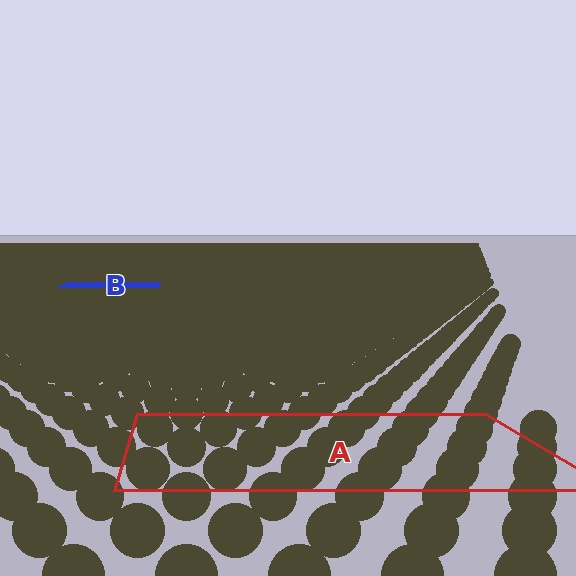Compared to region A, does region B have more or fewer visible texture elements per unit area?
Region B has more texture elements per unit area — they are packed more densely because it is farther away.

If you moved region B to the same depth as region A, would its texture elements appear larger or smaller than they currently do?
They would appear larger. At a closer depth, the same texture elements are projected at a bigger on-screen size.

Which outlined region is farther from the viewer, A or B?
Region B is farther from the viewer — the texture elements inside it appear smaller and more densely packed.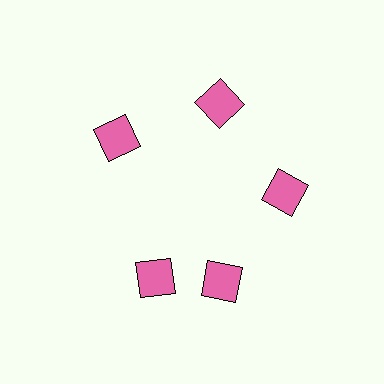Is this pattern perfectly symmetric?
No. The 5 pink diamonds are arranged in a ring, but one element near the 8 o'clock position is rotated out of alignment along the ring, breaking the 5-fold rotational symmetry.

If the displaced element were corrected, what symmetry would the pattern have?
It would have 5-fold rotational symmetry — the pattern would map onto itself every 72 degrees.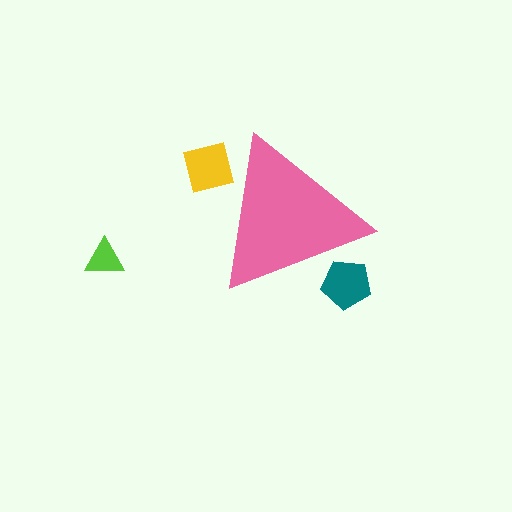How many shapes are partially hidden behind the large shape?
2 shapes are partially hidden.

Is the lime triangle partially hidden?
No, the lime triangle is fully visible.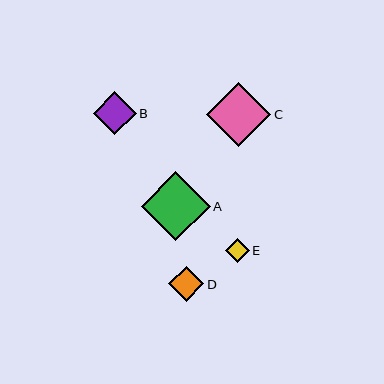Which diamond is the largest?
Diamond A is the largest with a size of approximately 69 pixels.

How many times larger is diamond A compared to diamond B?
Diamond A is approximately 1.6 times the size of diamond B.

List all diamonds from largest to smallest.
From largest to smallest: A, C, B, D, E.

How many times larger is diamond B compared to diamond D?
Diamond B is approximately 1.2 times the size of diamond D.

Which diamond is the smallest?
Diamond E is the smallest with a size of approximately 24 pixels.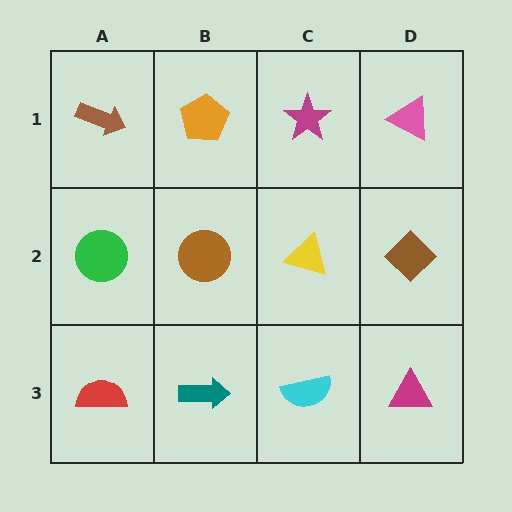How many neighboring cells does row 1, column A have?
2.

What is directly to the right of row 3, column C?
A magenta triangle.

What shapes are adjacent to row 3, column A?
A green circle (row 2, column A), a teal arrow (row 3, column B).